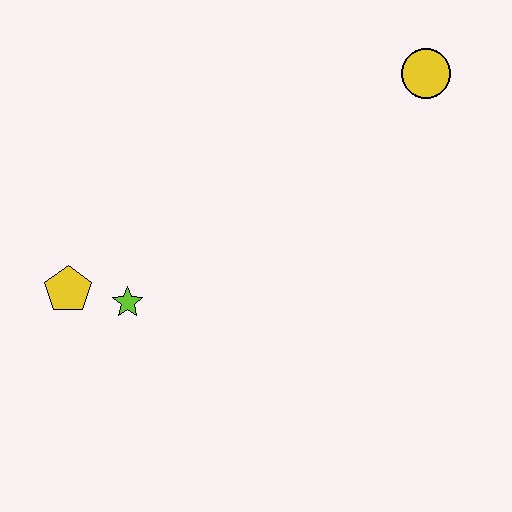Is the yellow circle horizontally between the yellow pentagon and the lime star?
No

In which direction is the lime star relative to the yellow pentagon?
The lime star is to the right of the yellow pentagon.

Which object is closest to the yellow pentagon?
The lime star is closest to the yellow pentagon.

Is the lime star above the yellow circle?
No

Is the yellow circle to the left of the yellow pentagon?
No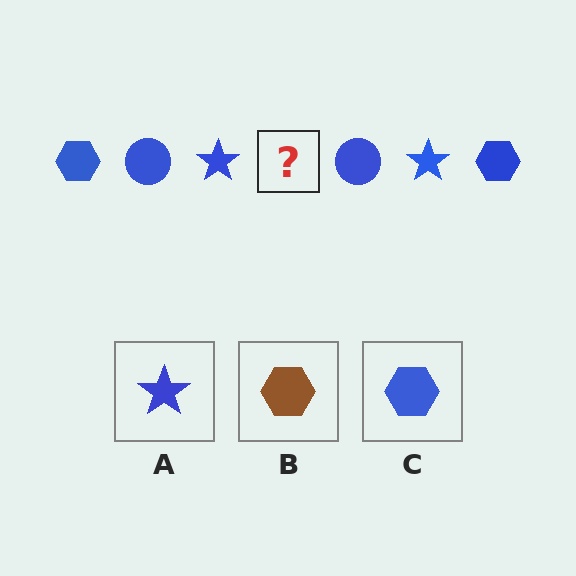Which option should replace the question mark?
Option C.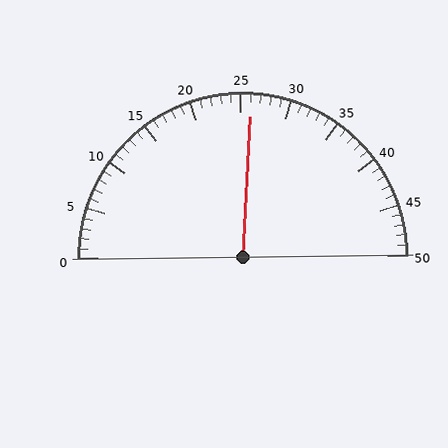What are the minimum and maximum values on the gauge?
The gauge ranges from 0 to 50.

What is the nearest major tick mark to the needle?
The nearest major tick mark is 25.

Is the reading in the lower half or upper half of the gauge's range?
The reading is in the upper half of the range (0 to 50).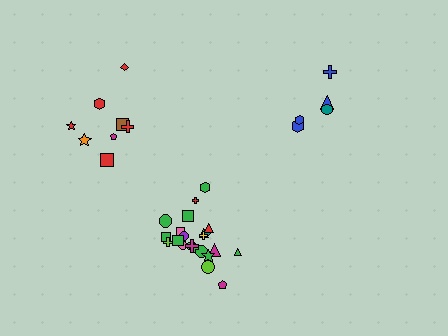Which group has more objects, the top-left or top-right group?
The top-left group.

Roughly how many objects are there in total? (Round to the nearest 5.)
Roughly 40 objects in total.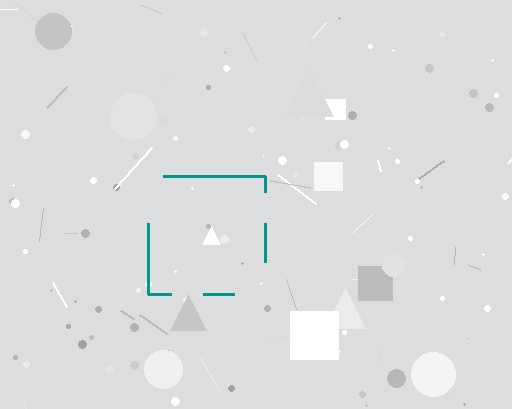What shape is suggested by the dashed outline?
The dashed outline suggests a square.